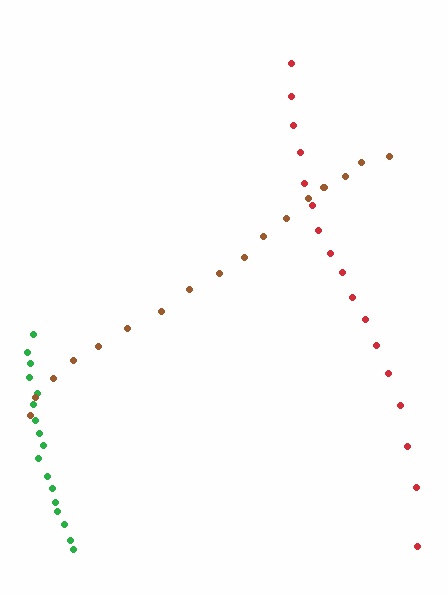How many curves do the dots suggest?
There are 3 distinct paths.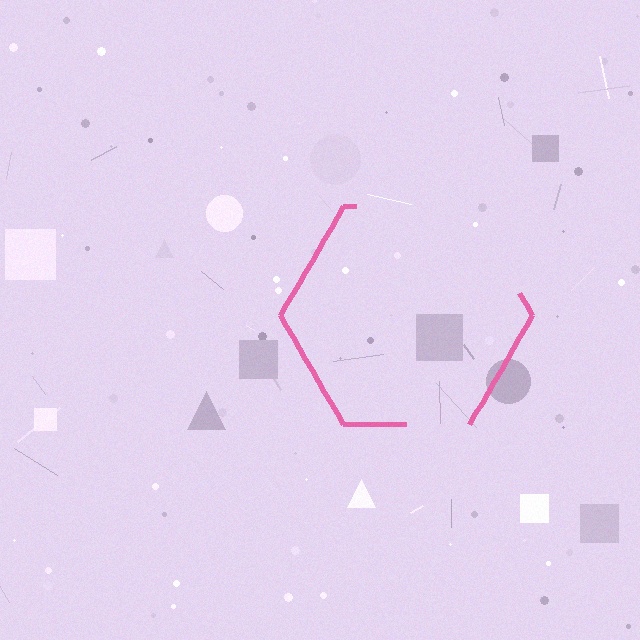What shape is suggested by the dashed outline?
The dashed outline suggests a hexagon.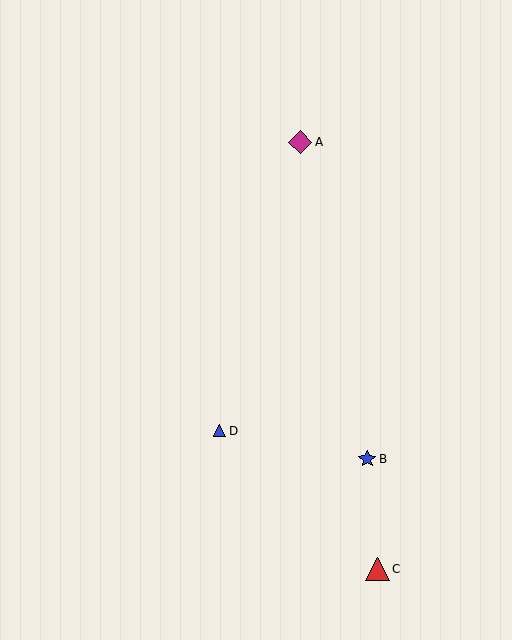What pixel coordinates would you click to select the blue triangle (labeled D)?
Click at (219, 431) to select the blue triangle D.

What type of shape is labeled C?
Shape C is a red triangle.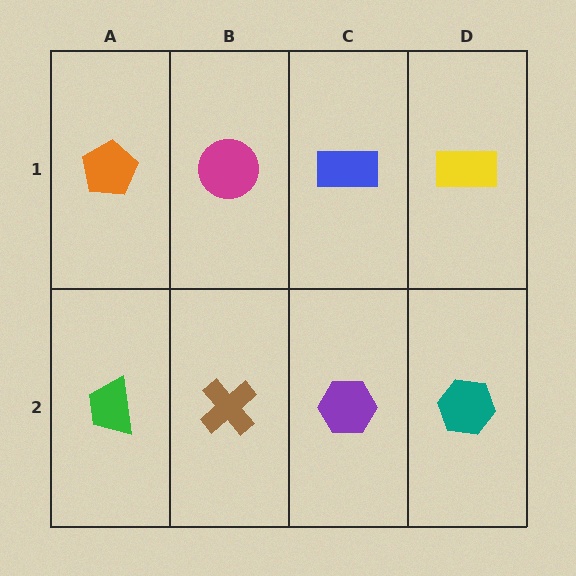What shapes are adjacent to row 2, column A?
An orange pentagon (row 1, column A), a brown cross (row 2, column B).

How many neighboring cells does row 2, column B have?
3.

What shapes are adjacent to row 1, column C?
A purple hexagon (row 2, column C), a magenta circle (row 1, column B), a yellow rectangle (row 1, column D).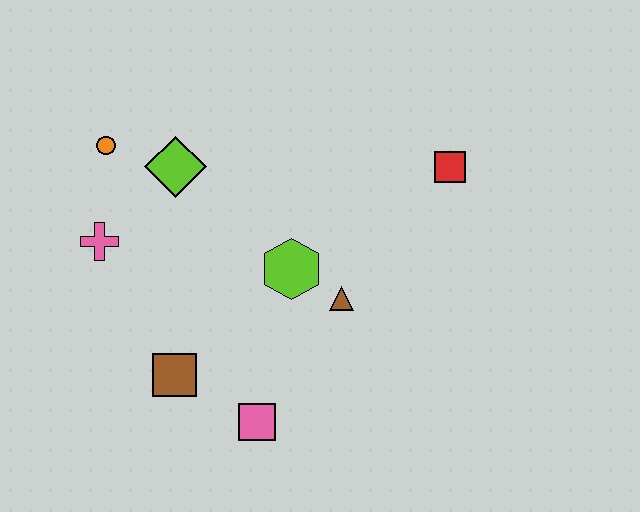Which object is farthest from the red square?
The pink cross is farthest from the red square.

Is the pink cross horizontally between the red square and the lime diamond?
No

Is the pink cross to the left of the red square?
Yes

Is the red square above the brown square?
Yes